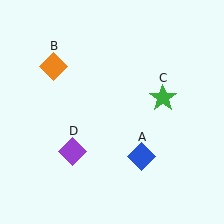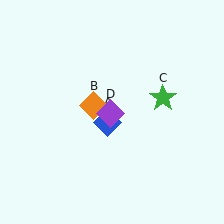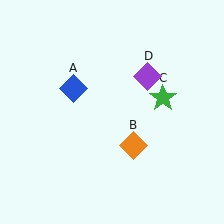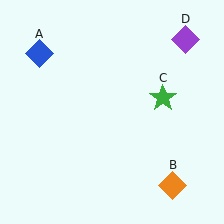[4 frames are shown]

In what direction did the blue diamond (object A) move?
The blue diamond (object A) moved up and to the left.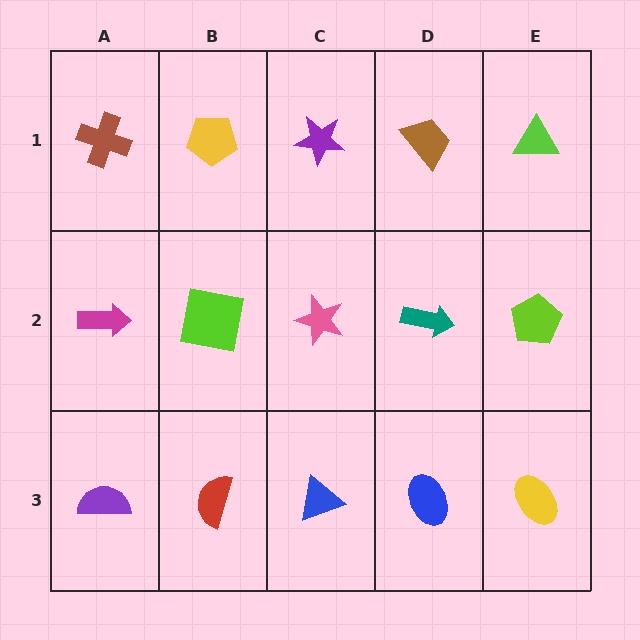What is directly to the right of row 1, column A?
A yellow pentagon.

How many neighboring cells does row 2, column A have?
3.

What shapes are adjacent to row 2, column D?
A brown trapezoid (row 1, column D), a blue ellipse (row 3, column D), a pink star (row 2, column C), a lime pentagon (row 2, column E).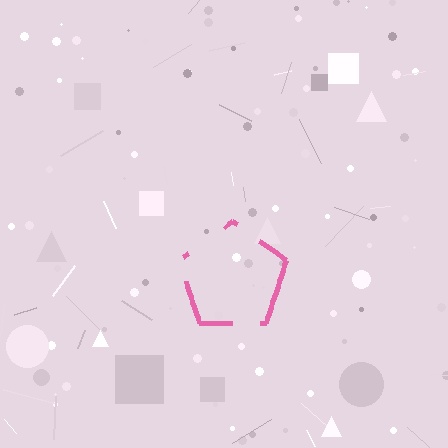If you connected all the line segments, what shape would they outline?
They would outline a pentagon.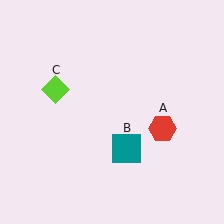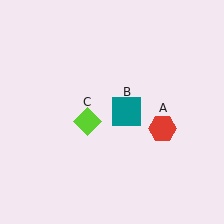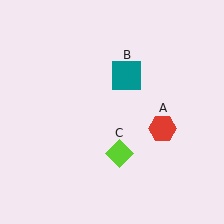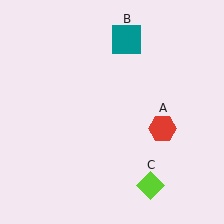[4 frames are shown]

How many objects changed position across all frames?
2 objects changed position: teal square (object B), lime diamond (object C).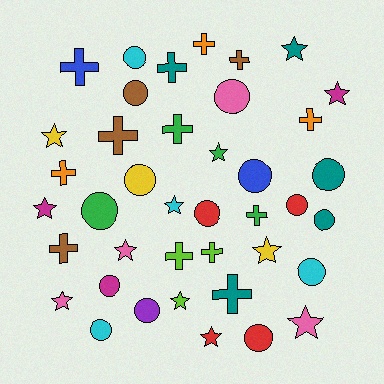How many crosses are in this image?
There are 13 crosses.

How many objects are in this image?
There are 40 objects.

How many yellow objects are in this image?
There are 3 yellow objects.